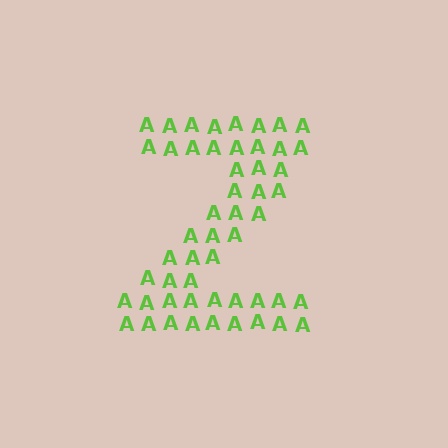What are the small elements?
The small elements are letter A's.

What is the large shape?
The large shape is the letter Z.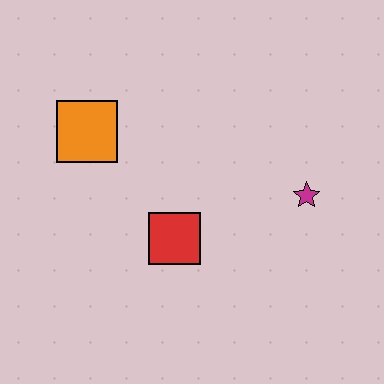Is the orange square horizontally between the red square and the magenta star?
No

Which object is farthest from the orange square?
The magenta star is farthest from the orange square.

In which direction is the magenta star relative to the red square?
The magenta star is to the right of the red square.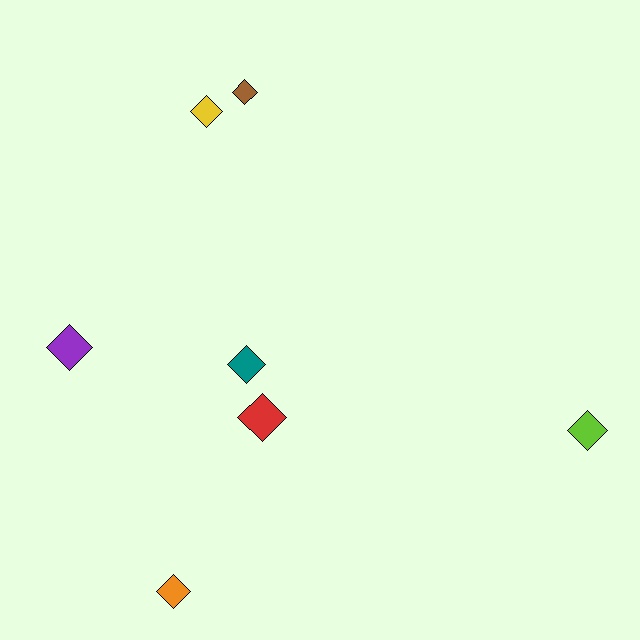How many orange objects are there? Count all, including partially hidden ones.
There is 1 orange object.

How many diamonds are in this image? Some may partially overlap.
There are 7 diamonds.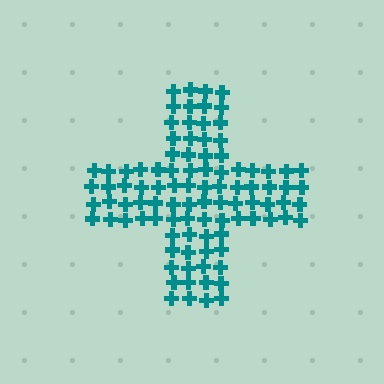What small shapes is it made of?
It is made of small crosses.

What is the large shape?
The large shape is a cross.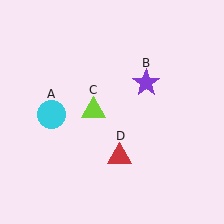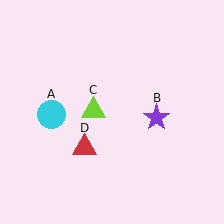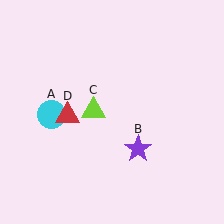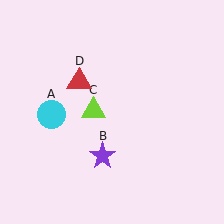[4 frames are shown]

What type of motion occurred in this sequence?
The purple star (object B), red triangle (object D) rotated clockwise around the center of the scene.